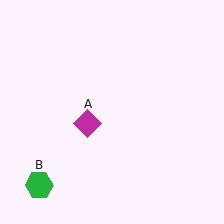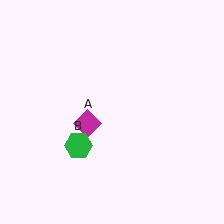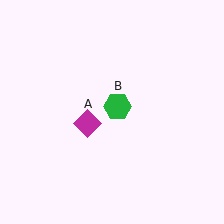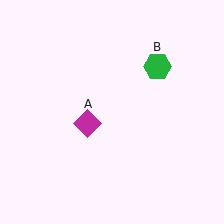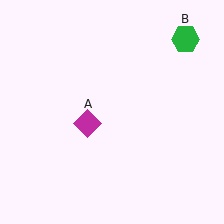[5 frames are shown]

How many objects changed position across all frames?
1 object changed position: green hexagon (object B).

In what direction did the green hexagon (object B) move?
The green hexagon (object B) moved up and to the right.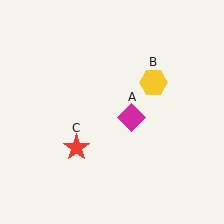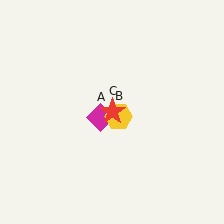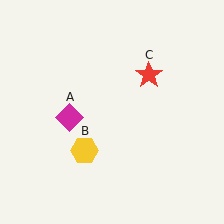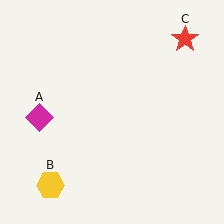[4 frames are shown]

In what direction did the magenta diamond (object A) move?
The magenta diamond (object A) moved left.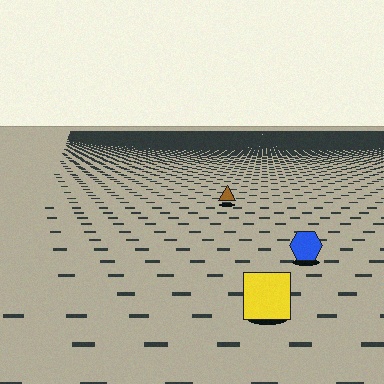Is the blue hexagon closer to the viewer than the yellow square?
No. The yellow square is closer — you can tell from the texture gradient: the ground texture is coarser near it.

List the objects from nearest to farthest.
From nearest to farthest: the yellow square, the blue hexagon, the brown triangle.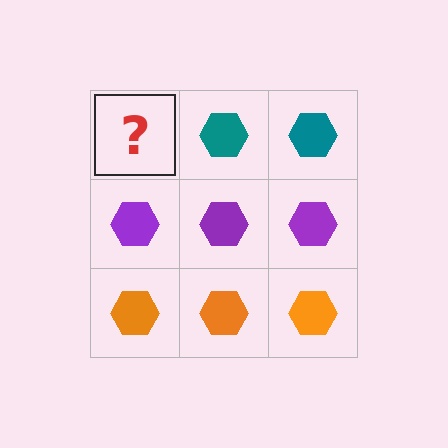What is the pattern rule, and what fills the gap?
The rule is that each row has a consistent color. The gap should be filled with a teal hexagon.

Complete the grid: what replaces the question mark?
The question mark should be replaced with a teal hexagon.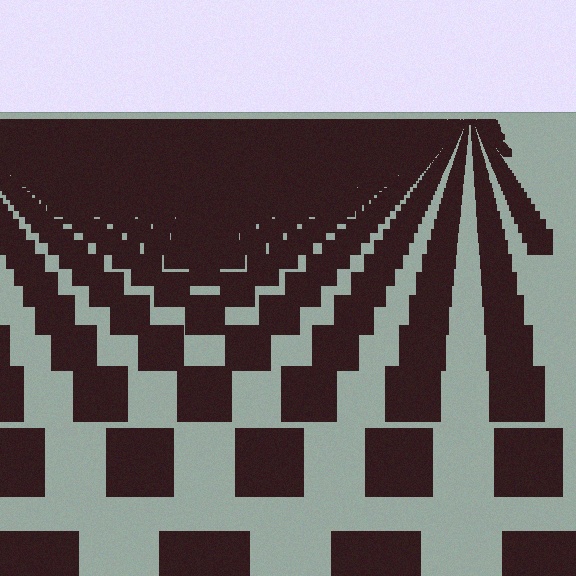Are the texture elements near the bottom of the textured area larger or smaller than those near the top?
Larger. Near the bottom, elements are closer to the viewer and appear at a bigger on-screen size.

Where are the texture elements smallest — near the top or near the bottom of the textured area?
Near the top.